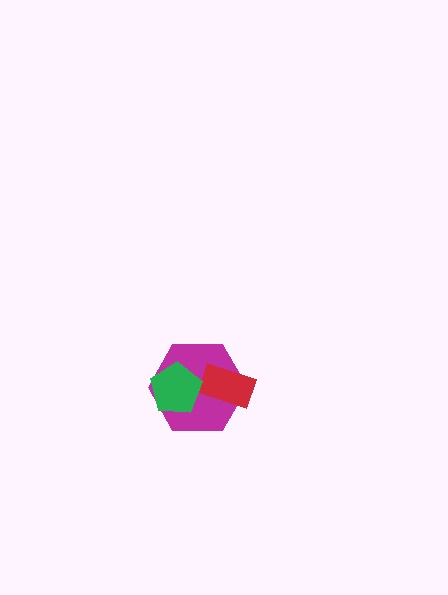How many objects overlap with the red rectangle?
1 object overlaps with the red rectangle.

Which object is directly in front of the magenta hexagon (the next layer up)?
The red rectangle is directly in front of the magenta hexagon.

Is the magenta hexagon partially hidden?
Yes, it is partially covered by another shape.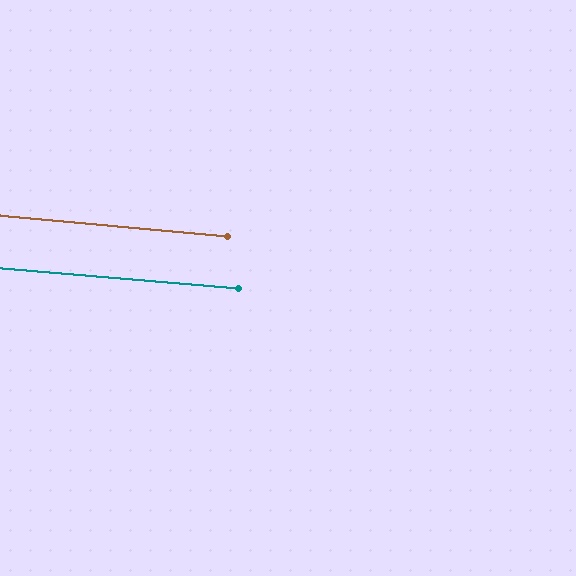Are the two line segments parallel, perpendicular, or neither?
Parallel — their directions differ by only 0.6°.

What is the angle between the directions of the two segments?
Approximately 1 degree.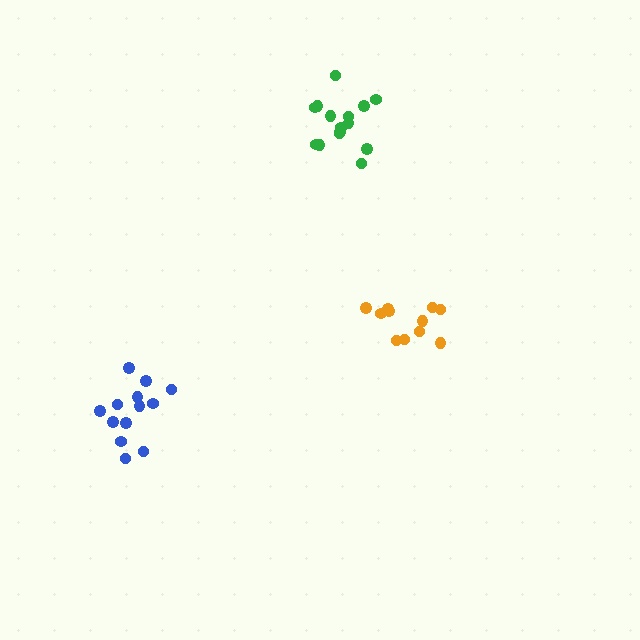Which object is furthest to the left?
The blue cluster is leftmost.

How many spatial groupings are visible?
There are 3 spatial groupings.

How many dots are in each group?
Group 1: 11 dots, Group 2: 15 dots, Group 3: 13 dots (39 total).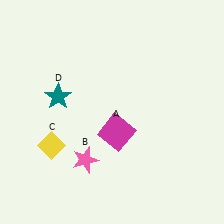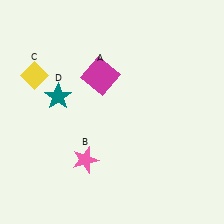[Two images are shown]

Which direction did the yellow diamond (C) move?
The yellow diamond (C) moved up.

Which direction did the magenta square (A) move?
The magenta square (A) moved up.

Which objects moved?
The objects that moved are: the magenta square (A), the yellow diamond (C).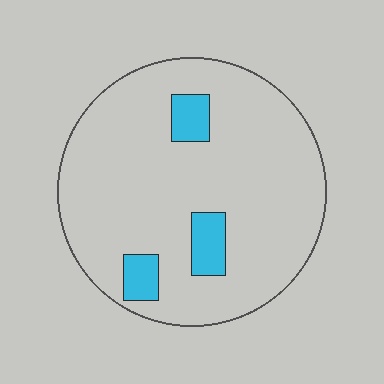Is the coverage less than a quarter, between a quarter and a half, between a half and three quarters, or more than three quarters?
Less than a quarter.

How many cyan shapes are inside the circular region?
3.